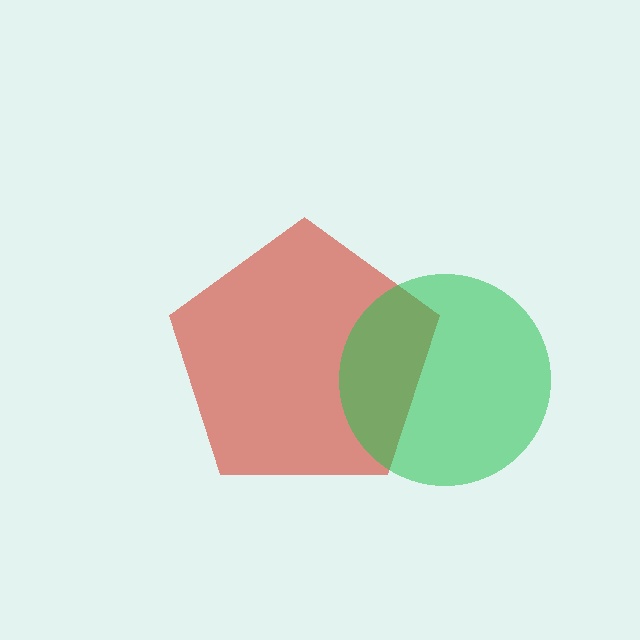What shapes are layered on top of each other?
The layered shapes are: a red pentagon, a green circle.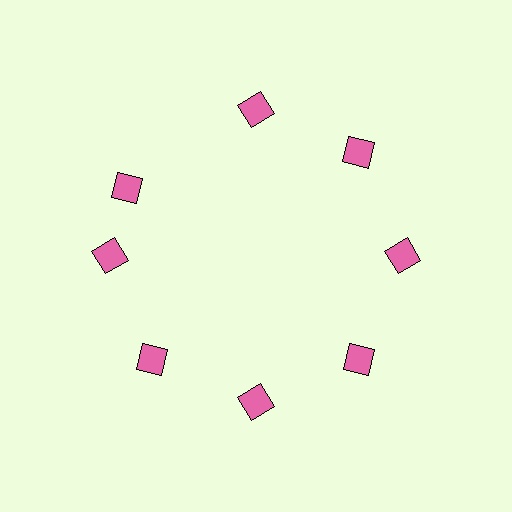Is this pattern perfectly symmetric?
No. The 8 pink diamonds are arranged in a ring, but one element near the 10 o'clock position is rotated out of alignment along the ring, breaking the 8-fold rotational symmetry.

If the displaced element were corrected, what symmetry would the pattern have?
It would have 8-fold rotational symmetry — the pattern would map onto itself every 45 degrees.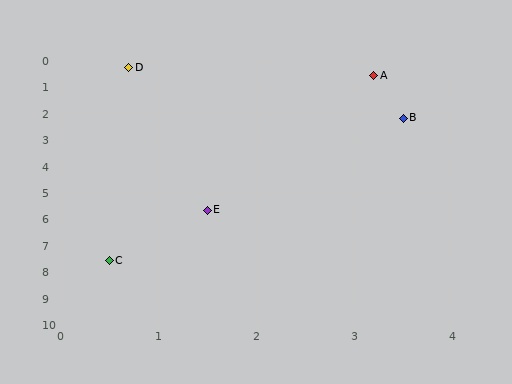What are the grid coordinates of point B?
Point B is at approximately (3.5, 2.2).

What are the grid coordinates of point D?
Point D is at approximately (0.7, 0.3).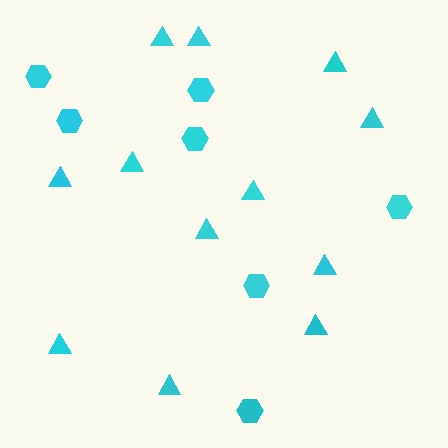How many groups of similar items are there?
There are 2 groups: one group of triangles (12) and one group of hexagons (7).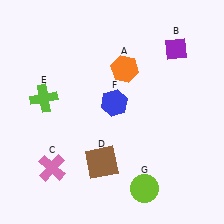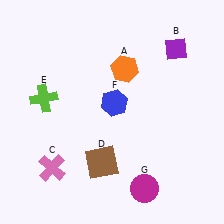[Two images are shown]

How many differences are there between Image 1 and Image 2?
There is 1 difference between the two images.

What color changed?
The circle (G) changed from lime in Image 1 to magenta in Image 2.